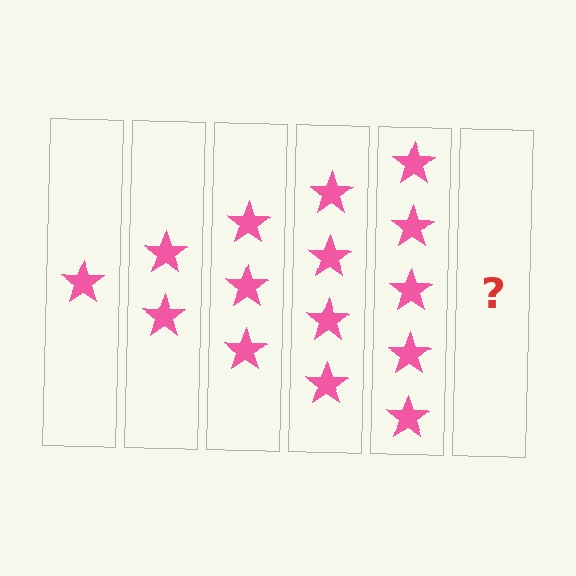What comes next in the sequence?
The next element should be 6 stars.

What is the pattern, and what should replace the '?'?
The pattern is that each step adds one more star. The '?' should be 6 stars.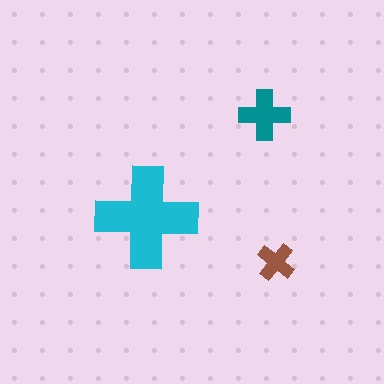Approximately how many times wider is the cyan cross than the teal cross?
About 2 times wider.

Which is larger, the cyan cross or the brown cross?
The cyan one.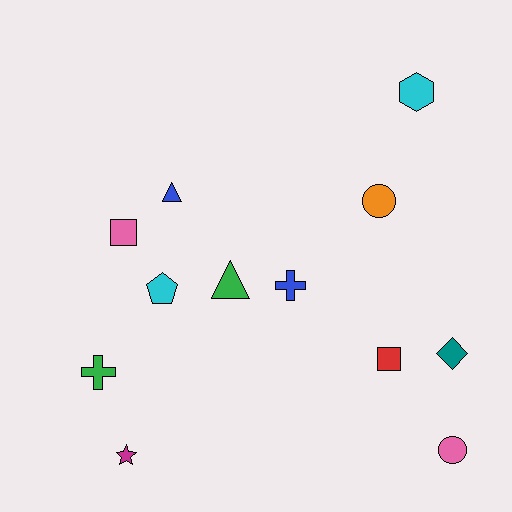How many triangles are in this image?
There are 2 triangles.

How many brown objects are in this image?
There are no brown objects.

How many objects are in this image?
There are 12 objects.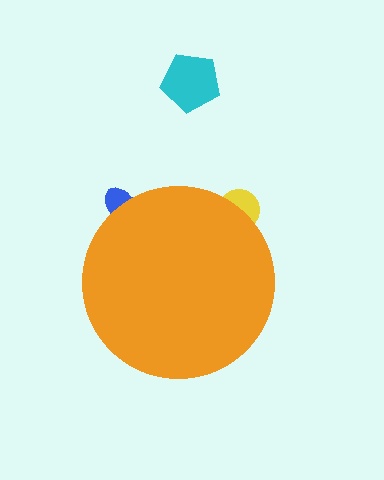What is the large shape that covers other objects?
An orange circle.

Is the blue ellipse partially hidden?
Yes, the blue ellipse is partially hidden behind the orange circle.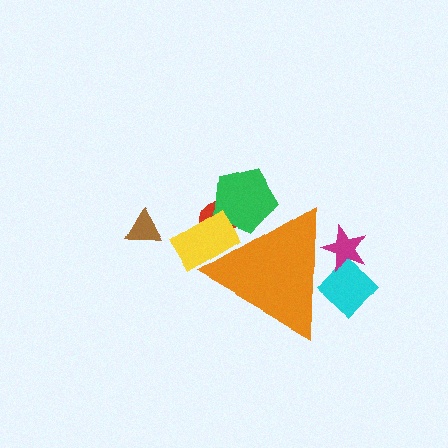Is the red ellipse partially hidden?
Yes, the red ellipse is partially hidden behind the orange triangle.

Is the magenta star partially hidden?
Yes, the magenta star is partially hidden behind the orange triangle.